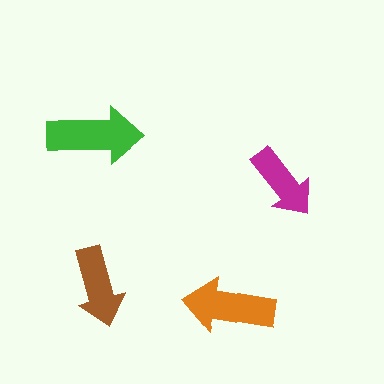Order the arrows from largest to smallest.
the green one, the orange one, the brown one, the magenta one.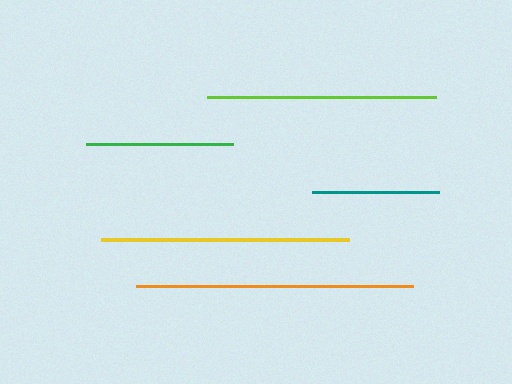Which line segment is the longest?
The orange line is the longest at approximately 278 pixels.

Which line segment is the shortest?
The teal line is the shortest at approximately 127 pixels.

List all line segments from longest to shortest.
From longest to shortest: orange, yellow, lime, green, teal.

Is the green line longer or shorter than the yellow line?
The yellow line is longer than the green line.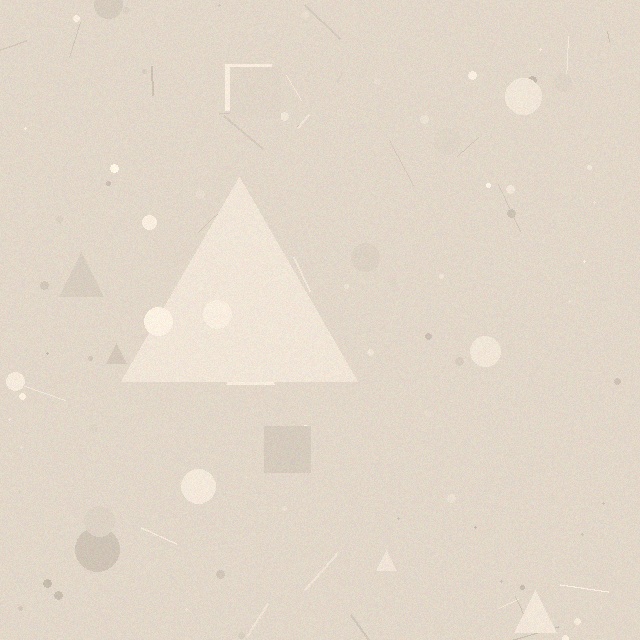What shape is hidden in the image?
A triangle is hidden in the image.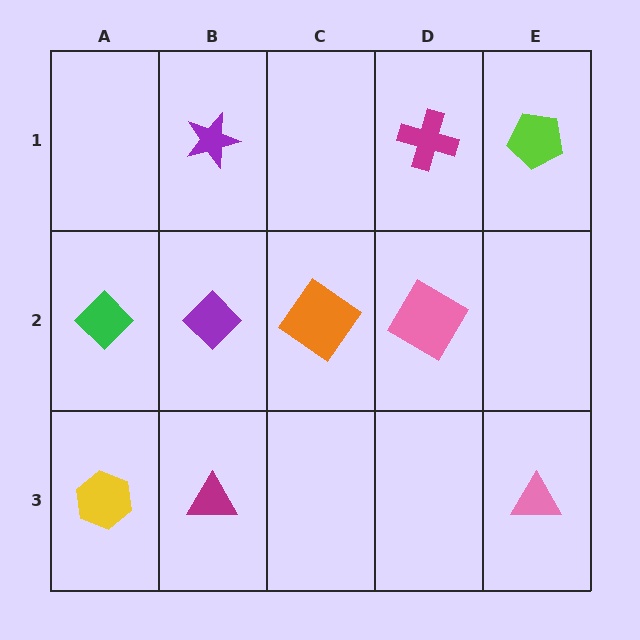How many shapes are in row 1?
3 shapes.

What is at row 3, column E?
A pink triangle.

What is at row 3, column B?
A magenta triangle.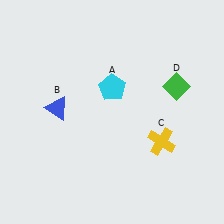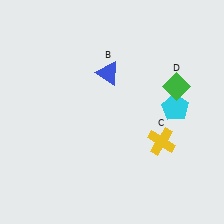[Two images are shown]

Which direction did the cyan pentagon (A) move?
The cyan pentagon (A) moved right.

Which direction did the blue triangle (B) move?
The blue triangle (B) moved right.